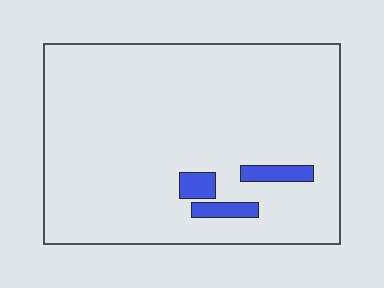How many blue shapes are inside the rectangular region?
3.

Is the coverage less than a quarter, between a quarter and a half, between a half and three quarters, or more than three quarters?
Less than a quarter.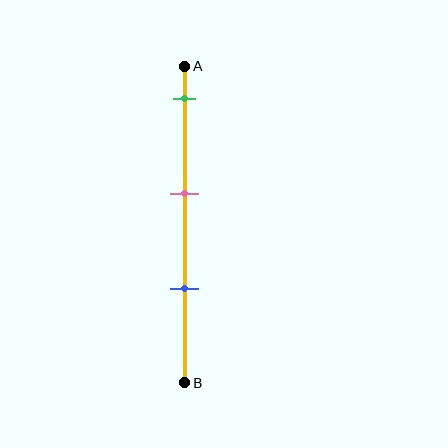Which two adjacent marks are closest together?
The pink and blue marks are the closest adjacent pair.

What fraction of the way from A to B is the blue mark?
The blue mark is approximately 70% (0.7) of the way from A to B.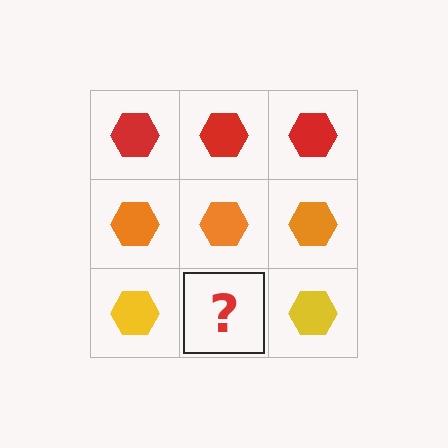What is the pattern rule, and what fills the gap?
The rule is that each row has a consistent color. The gap should be filled with a yellow hexagon.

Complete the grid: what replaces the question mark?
The question mark should be replaced with a yellow hexagon.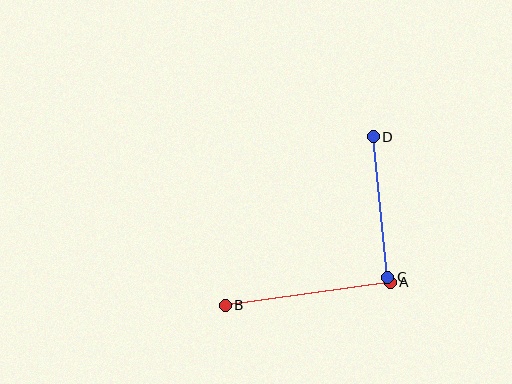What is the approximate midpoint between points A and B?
The midpoint is at approximately (308, 294) pixels.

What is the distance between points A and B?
The distance is approximately 167 pixels.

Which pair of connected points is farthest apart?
Points A and B are farthest apart.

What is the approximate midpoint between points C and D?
The midpoint is at approximately (380, 207) pixels.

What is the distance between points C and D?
The distance is approximately 141 pixels.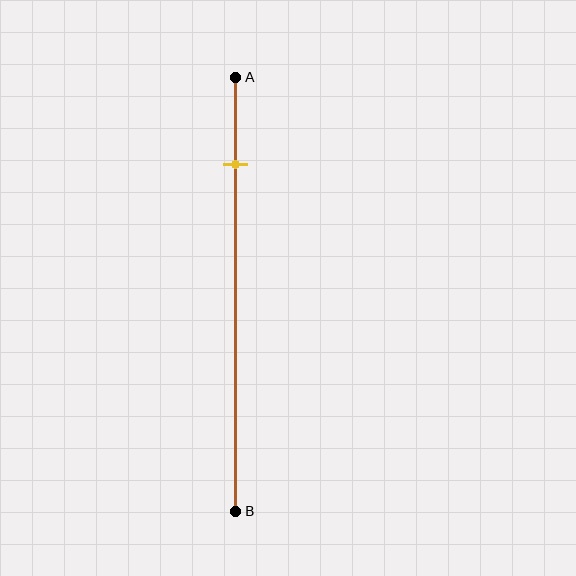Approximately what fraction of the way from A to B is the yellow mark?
The yellow mark is approximately 20% of the way from A to B.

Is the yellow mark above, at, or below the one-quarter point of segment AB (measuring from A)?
The yellow mark is above the one-quarter point of segment AB.